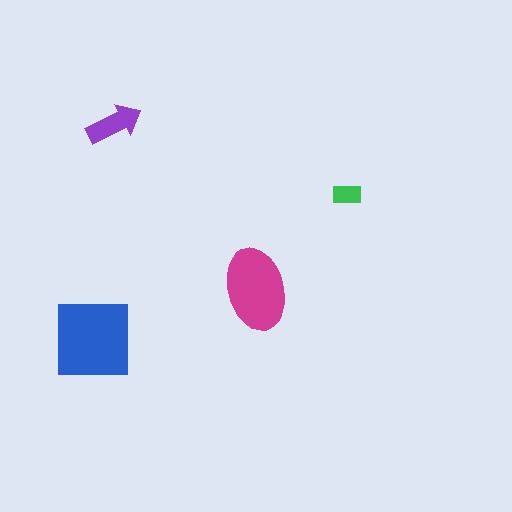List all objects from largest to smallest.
The blue square, the magenta ellipse, the purple arrow, the green rectangle.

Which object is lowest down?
The blue square is bottommost.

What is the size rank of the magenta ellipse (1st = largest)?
2nd.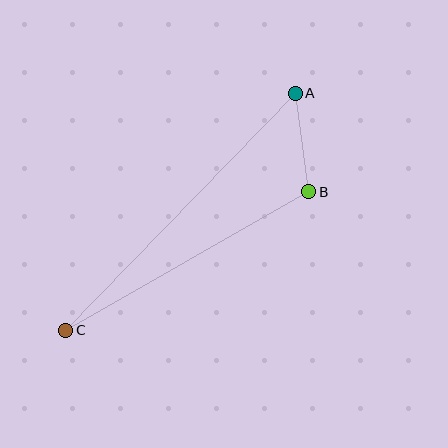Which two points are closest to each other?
Points A and B are closest to each other.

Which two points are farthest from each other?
Points A and C are farthest from each other.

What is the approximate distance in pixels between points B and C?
The distance between B and C is approximately 280 pixels.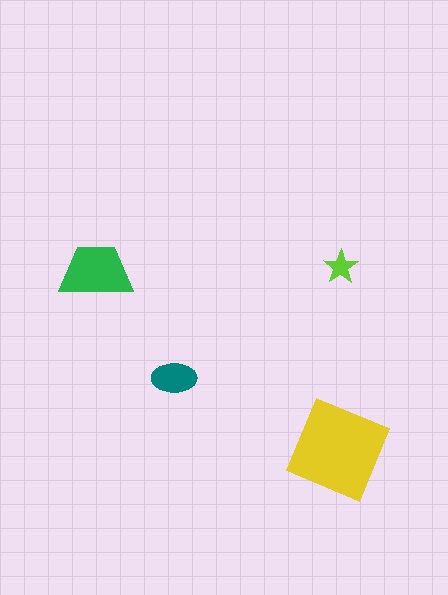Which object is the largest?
The yellow square.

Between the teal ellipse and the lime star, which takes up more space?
The teal ellipse.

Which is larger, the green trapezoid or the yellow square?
The yellow square.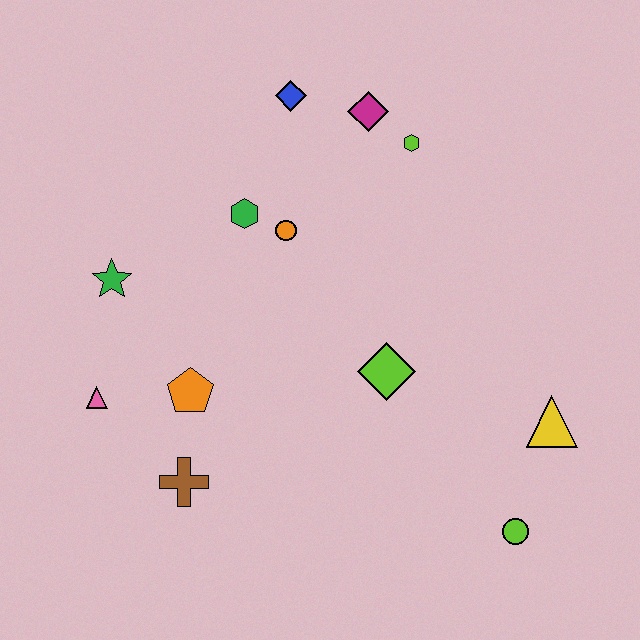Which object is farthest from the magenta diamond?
The lime circle is farthest from the magenta diamond.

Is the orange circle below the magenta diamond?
Yes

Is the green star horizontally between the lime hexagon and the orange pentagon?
No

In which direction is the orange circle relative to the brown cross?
The orange circle is above the brown cross.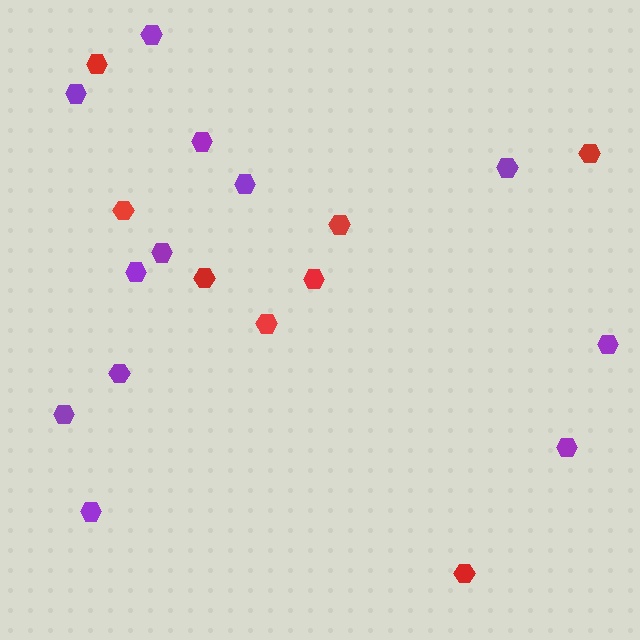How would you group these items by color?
There are 2 groups: one group of red hexagons (8) and one group of purple hexagons (12).